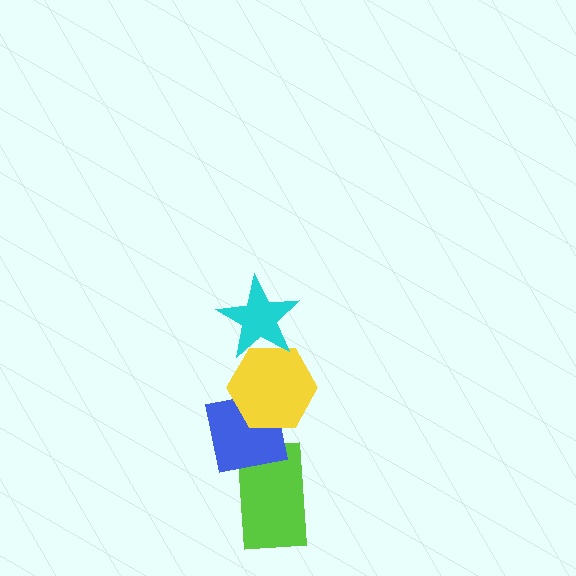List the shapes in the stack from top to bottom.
From top to bottom: the cyan star, the yellow hexagon, the blue square, the lime rectangle.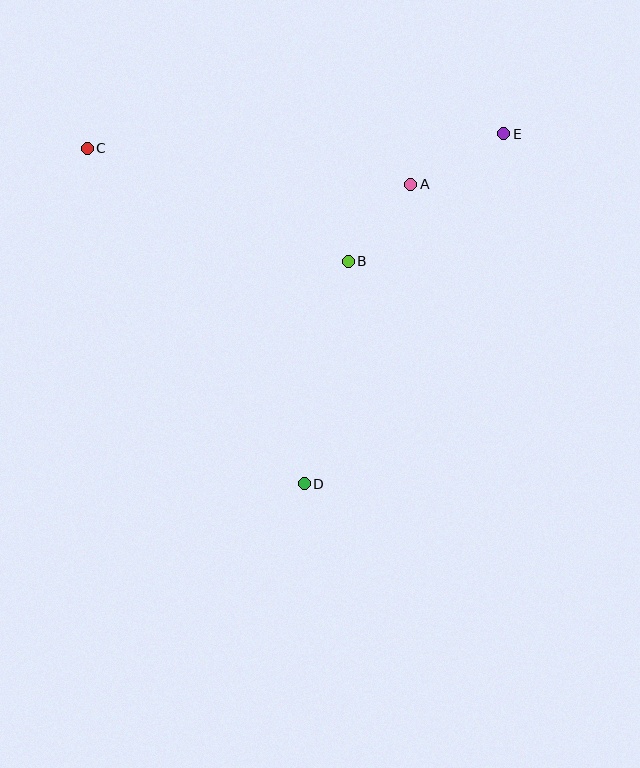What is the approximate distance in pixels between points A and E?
The distance between A and E is approximately 106 pixels.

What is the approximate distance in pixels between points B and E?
The distance between B and E is approximately 202 pixels.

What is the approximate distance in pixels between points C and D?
The distance between C and D is approximately 399 pixels.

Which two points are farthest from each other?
Points C and E are farthest from each other.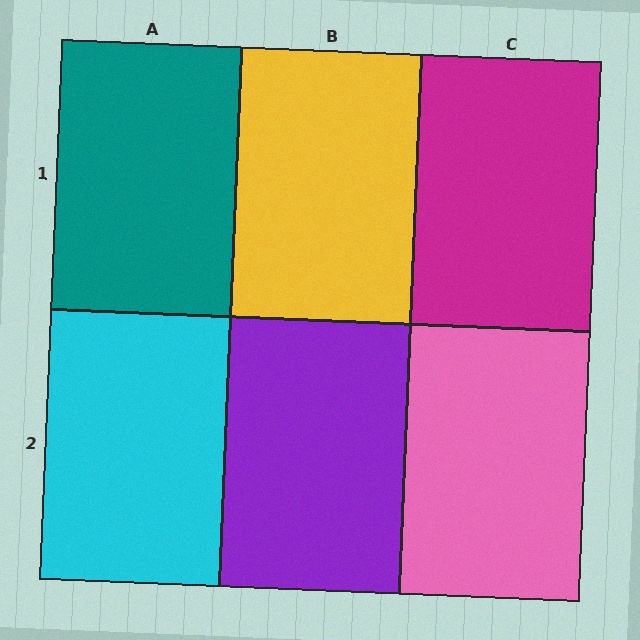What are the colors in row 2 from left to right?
Cyan, purple, pink.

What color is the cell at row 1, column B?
Yellow.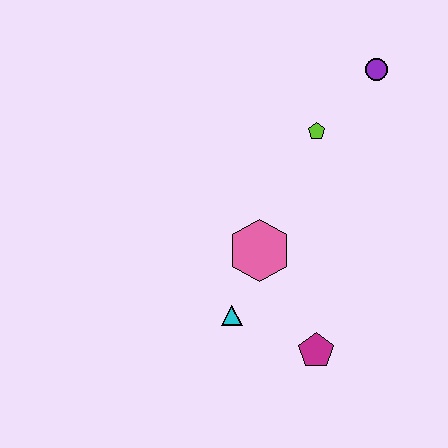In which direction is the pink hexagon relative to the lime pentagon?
The pink hexagon is below the lime pentagon.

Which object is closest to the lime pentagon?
The purple circle is closest to the lime pentagon.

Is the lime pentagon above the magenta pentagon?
Yes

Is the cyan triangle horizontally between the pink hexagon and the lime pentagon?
No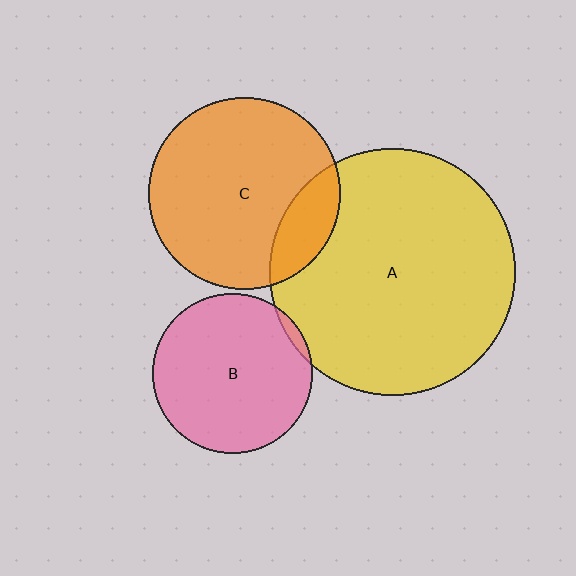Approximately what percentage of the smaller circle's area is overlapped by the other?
Approximately 15%.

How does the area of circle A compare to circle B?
Approximately 2.4 times.